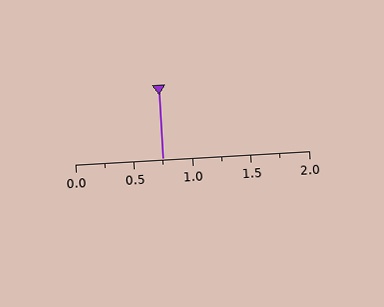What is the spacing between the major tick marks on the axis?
The major ticks are spaced 0.5 apart.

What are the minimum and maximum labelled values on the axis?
The axis runs from 0.0 to 2.0.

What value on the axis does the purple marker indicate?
The marker indicates approximately 0.75.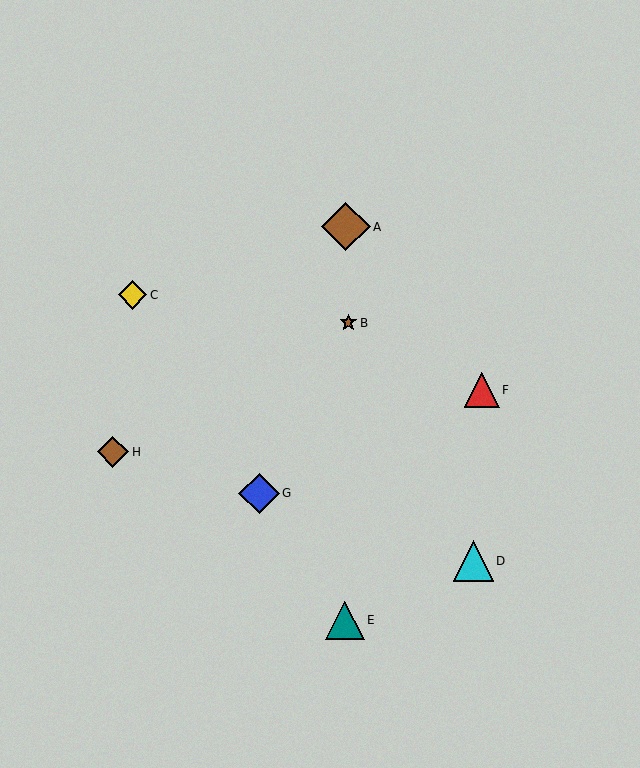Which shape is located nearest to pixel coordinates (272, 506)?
The blue diamond (labeled G) at (259, 493) is nearest to that location.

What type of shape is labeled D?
Shape D is a cyan triangle.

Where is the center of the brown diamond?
The center of the brown diamond is at (113, 452).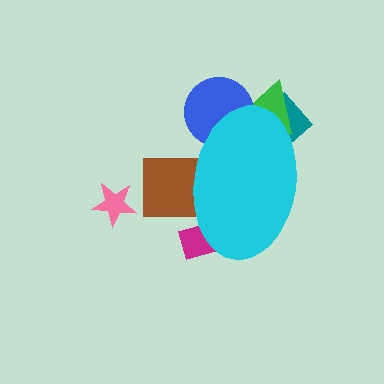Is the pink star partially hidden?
No, the pink star is fully visible.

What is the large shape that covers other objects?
A cyan ellipse.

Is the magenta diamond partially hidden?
Yes, the magenta diamond is partially hidden behind the cyan ellipse.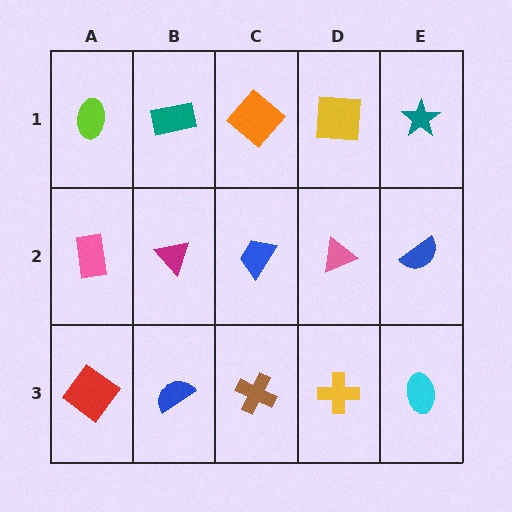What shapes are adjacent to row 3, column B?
A magenta triangle (row 2, column B), a red diamond (row 3, column A), a brown cross (row 3, column C).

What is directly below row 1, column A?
A pink rectangle.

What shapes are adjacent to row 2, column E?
A teal star (row 1, column E), a cyan ellipse (row 3, column E), a pink triangle (row 2, column D).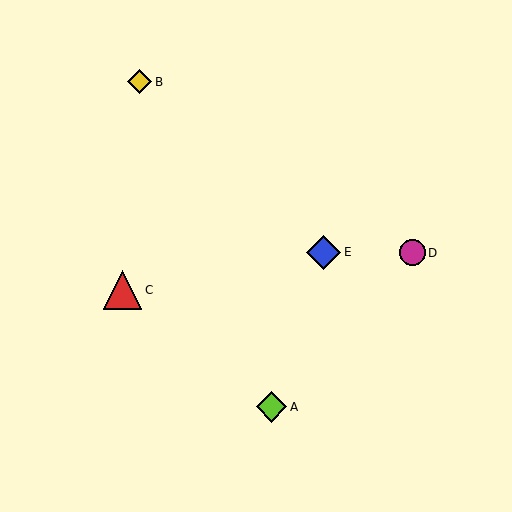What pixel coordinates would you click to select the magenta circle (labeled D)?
Click at (412, 253) to select the magenta circle D.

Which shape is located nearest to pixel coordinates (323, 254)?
The blue diamond (labeled E) at (324, 252) is nearest to that location.